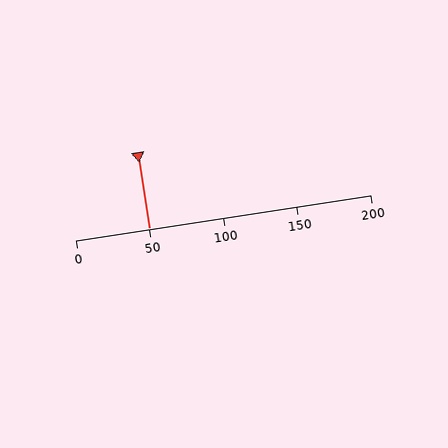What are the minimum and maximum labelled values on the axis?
The axis runs from 0 to 200.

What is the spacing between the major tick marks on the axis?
The major ticks are spaced 50 apart.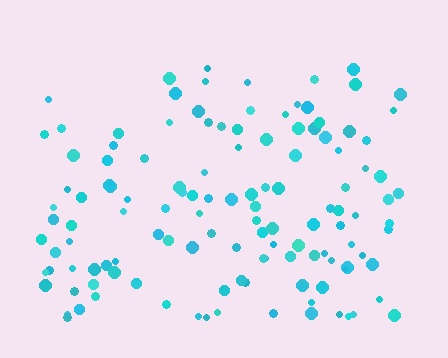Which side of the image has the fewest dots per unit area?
The top.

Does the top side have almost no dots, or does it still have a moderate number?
Still a moderate number, just noticeably fewer than the bottom.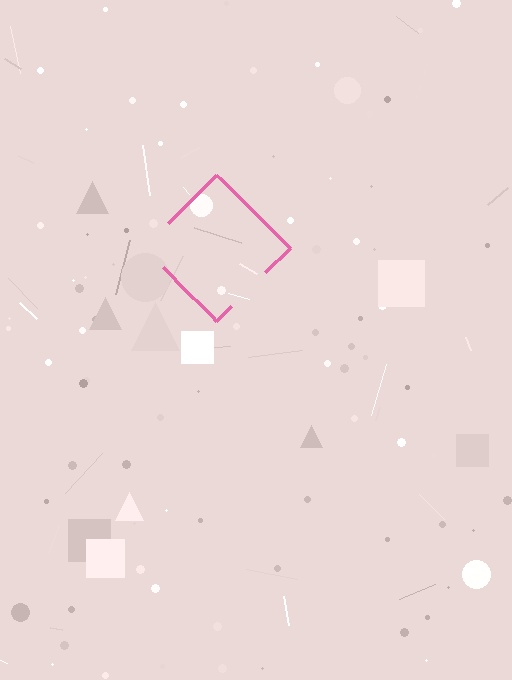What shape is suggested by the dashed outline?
The dashed outline suggests a diamond.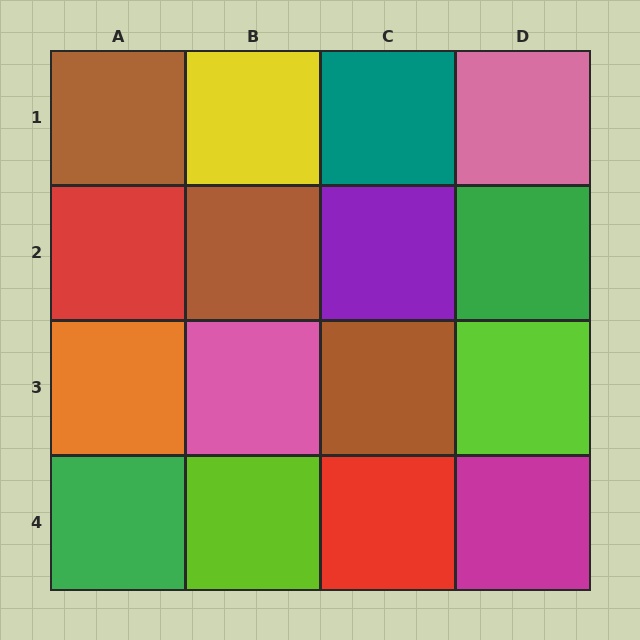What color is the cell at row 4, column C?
Red.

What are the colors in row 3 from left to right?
Orange, pink, brown, lime.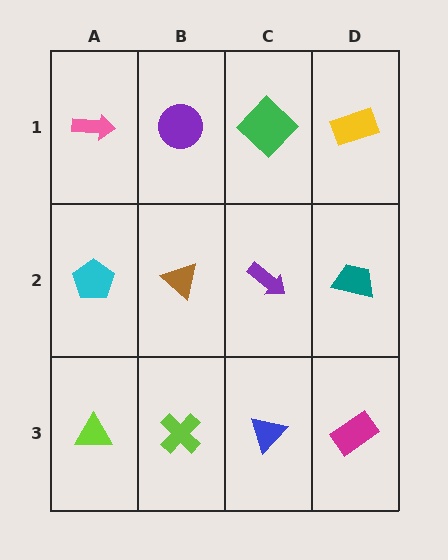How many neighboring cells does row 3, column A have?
2.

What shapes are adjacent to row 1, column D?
A teal trapezoid (row 2, column D), a green diamond (row 1, column C).